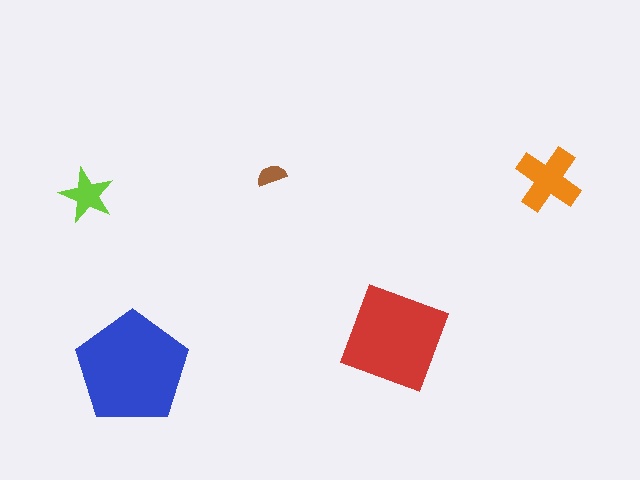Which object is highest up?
The brown semicircle is topmost.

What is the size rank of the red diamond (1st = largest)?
2nd.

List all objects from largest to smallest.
The blue pentagon, the red diamond, the orange cross, the lime star, the brown semicircle.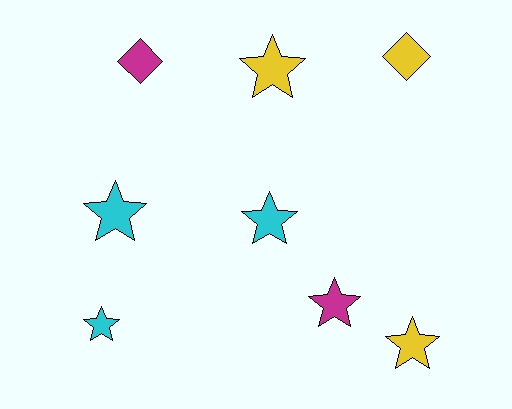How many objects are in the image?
There are 8 objects.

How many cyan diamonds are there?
There are no cyan diamonds.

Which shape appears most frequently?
Star, with 6 objects.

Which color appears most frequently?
Cyan, with 3 objects.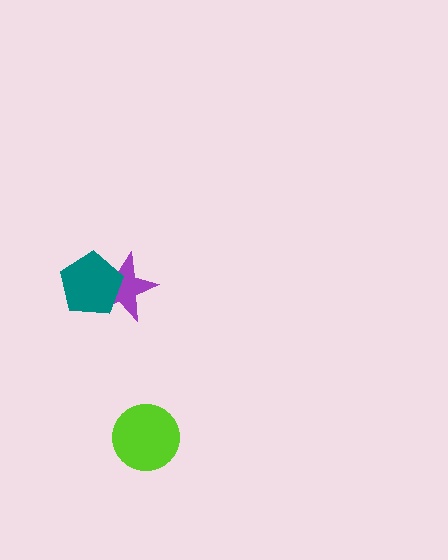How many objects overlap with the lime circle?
0 objects overlap with the lime circle.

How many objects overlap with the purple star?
1 object overlaps with the purple star.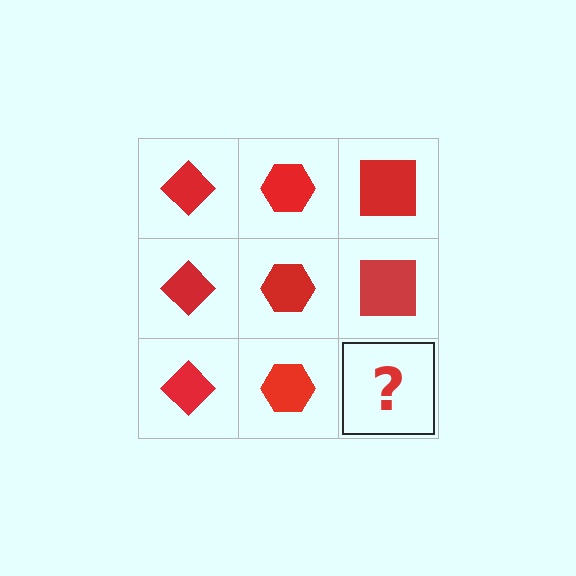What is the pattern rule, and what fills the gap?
The rule is that each column has a consistent shape. The gap should be filled with a red square.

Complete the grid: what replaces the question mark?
The question mark should be replaced with a red square.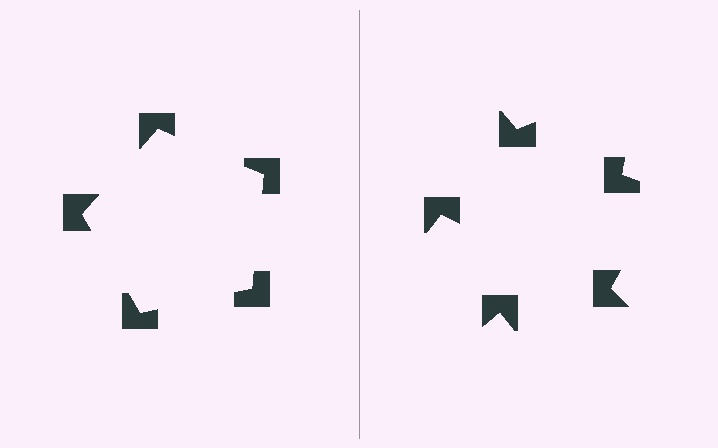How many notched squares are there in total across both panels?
10 — 5 on each side.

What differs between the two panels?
The notched squares are positioned identically on both sides; only the wedge orientations differ. On the left they align to a pentagon; on the right they are misaligned.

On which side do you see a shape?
An illusory pentagon appears on the left side. On the right side the wedge cuts are rotated, so no coherent shape forms.